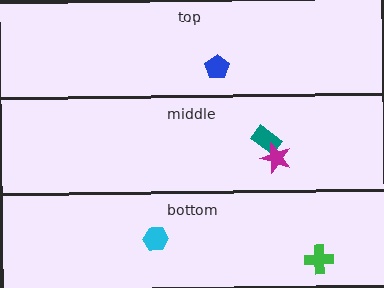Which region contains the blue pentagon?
The top region.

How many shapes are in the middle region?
2.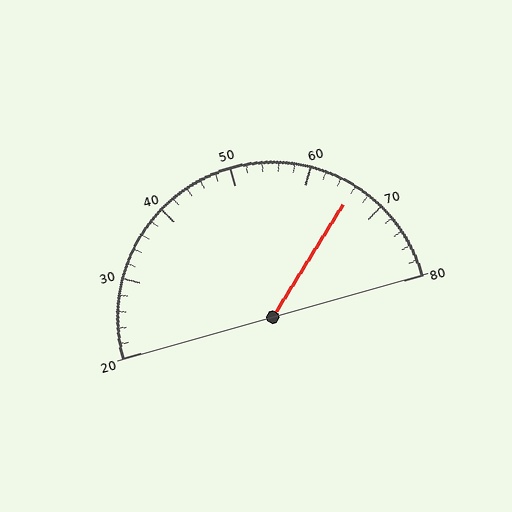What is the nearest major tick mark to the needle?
The nearest major tick mark is 70.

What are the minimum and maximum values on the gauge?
The gauge ranges from 20 to 80.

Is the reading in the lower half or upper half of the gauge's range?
The reading is in the upper half of the range (20 to 80).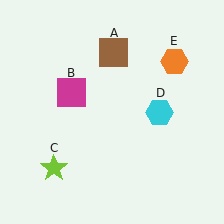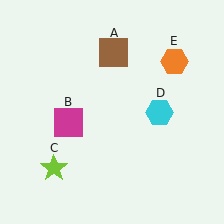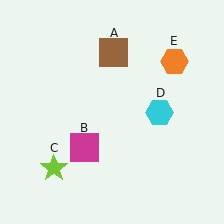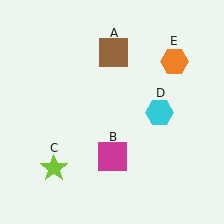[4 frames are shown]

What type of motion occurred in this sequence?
The magenta square (object B) rotated counterclockwise around the center of the scene.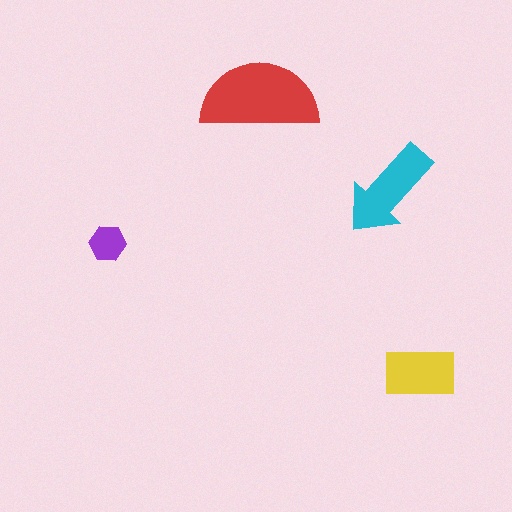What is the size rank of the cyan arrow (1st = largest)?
2nd.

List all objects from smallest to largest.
The purple hexagon, the yellow rectangle, the cyan arrow, the red semicircle.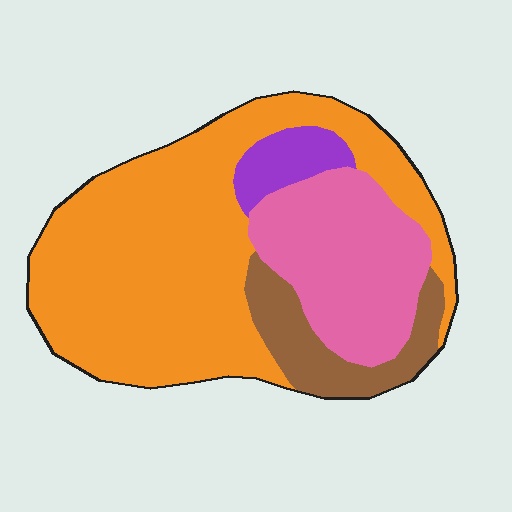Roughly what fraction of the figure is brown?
Brown takes up about one eighth (1/8) of the figure.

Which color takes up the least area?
Purple, at roughly 5%.